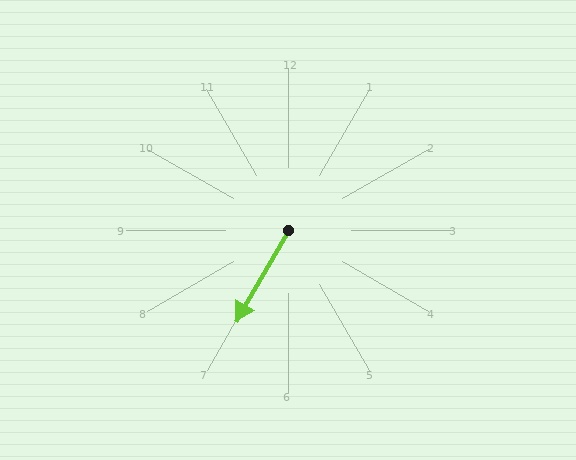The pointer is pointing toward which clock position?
Roughly 7 o'clock.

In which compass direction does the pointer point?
Southwest.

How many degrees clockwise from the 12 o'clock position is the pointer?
Approximately 210 degrees.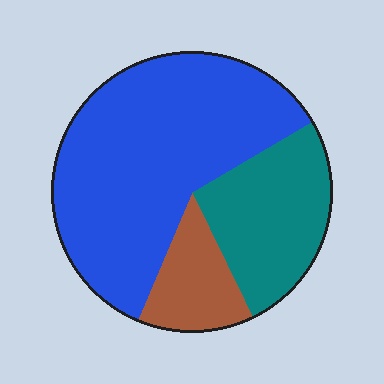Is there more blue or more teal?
Blue.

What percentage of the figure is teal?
Teal takes up about one quarter (1/4) of the figure.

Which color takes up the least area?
Brown, at roughly 15%.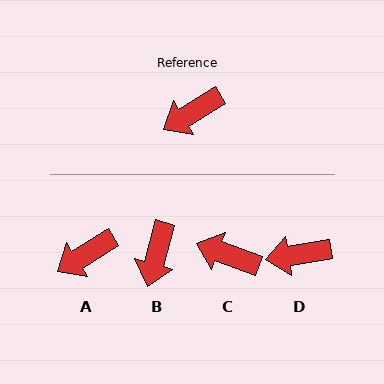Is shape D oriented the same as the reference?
No, it is off by about 22 degrees.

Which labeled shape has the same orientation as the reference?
A.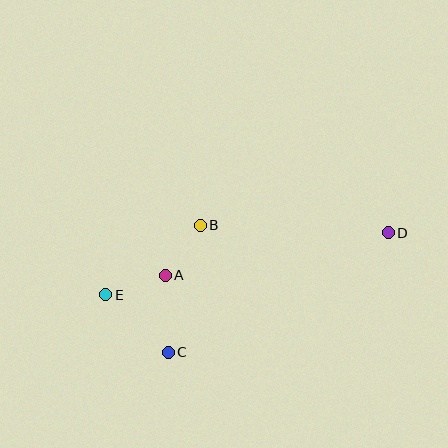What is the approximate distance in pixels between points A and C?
The distance between A and C is approximately 78 pixels.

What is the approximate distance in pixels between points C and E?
The distance between C and E is approximately 85 pixels.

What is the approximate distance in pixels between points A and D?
The distance between A and D is approximately 227 pixels.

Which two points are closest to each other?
Points A and B are closest to each other.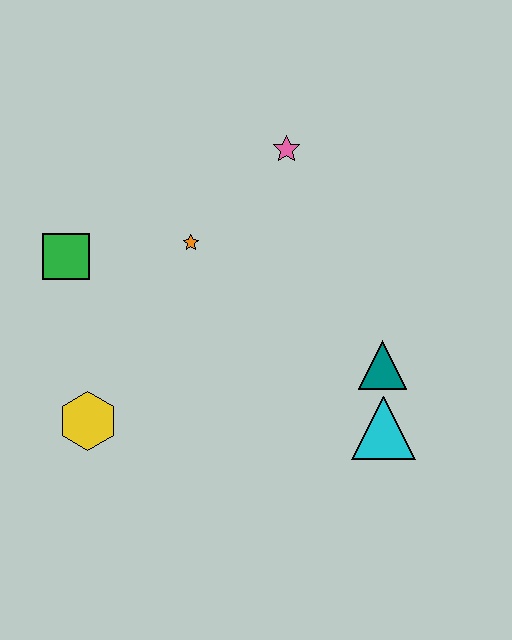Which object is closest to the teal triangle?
The cyan triangle is closest to the teal triangle.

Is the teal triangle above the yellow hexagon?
Yes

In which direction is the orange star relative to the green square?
The orange star is to the right of the green square.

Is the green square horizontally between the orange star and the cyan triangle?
No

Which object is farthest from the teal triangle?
The green square is farthest from the teal triangle.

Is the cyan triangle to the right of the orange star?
Yes